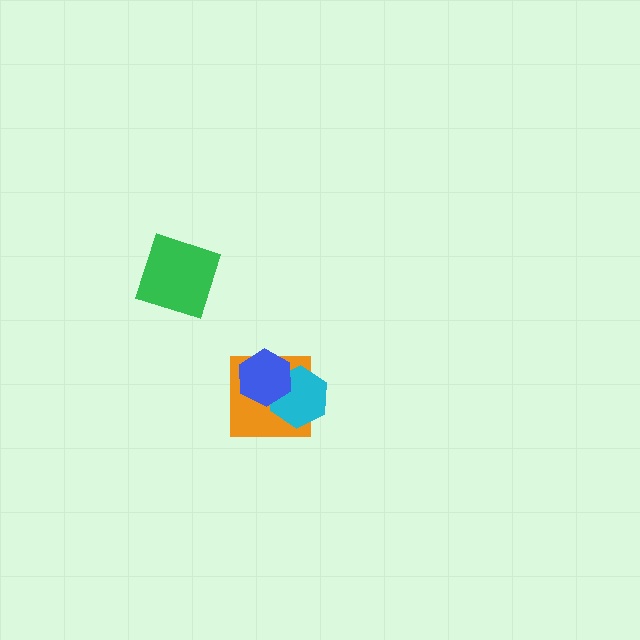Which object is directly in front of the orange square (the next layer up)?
The cyan hexagon is directly in front of the orange square.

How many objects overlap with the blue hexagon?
2 objects overlap with the blue hexagon.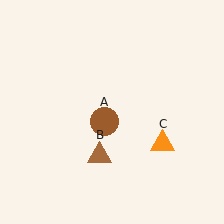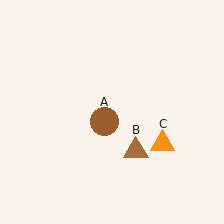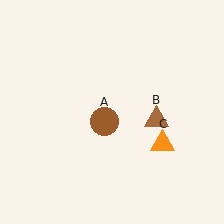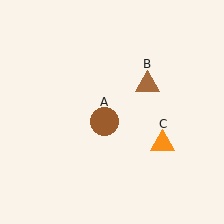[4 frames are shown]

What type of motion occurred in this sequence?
The brown triangle (object B) rotated counterclockwise around the center of the scene.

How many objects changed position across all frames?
1 object changed position: brown triangle (object B).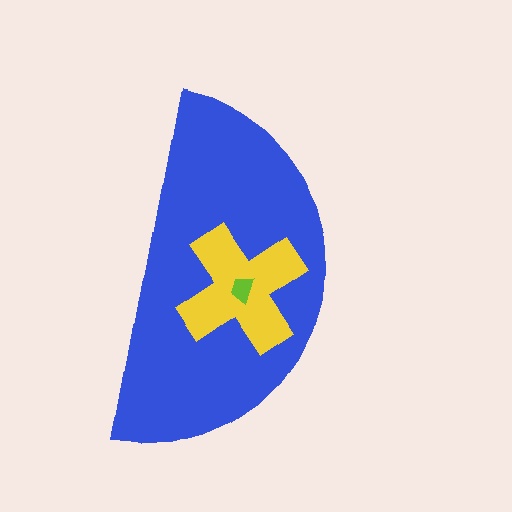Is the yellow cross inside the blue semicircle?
Yes.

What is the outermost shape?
The blue semicircle.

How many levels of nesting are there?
3.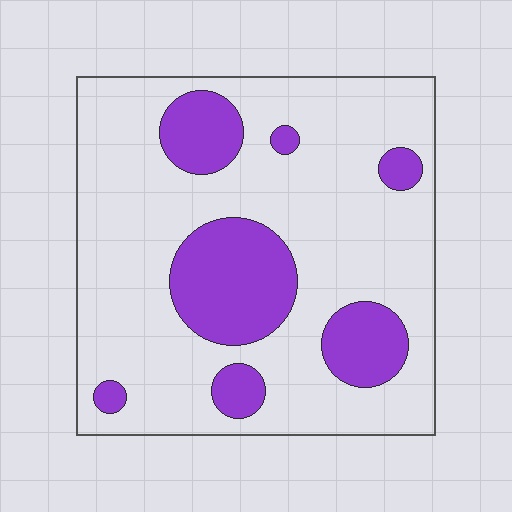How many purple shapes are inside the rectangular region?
7.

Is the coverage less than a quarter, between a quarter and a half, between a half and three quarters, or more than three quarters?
Less than a quarter.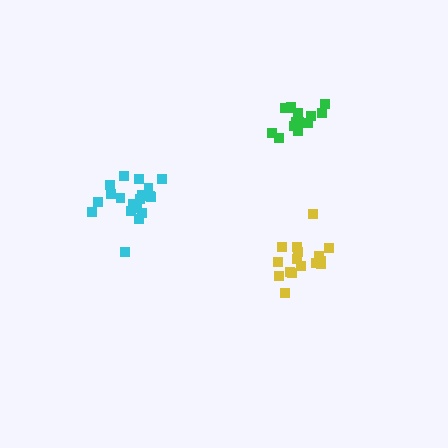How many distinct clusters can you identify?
There are 3 distinct clusters.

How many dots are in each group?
Group 1: 14 dots, Group 2: 16 dots, Group 3: 19 dots (49 total).